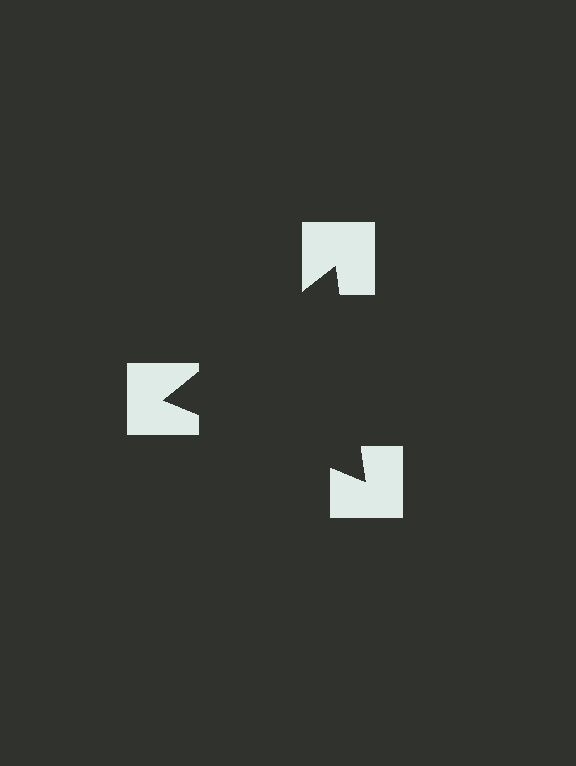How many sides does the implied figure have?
3 sides.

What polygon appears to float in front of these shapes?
An illusory triangle — its edges are inferred from the aligned wedge cuts in the notched squares, not physically drawn.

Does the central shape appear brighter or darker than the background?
It typically appears slightly darker than the background, even though no actual brightness change is drawn.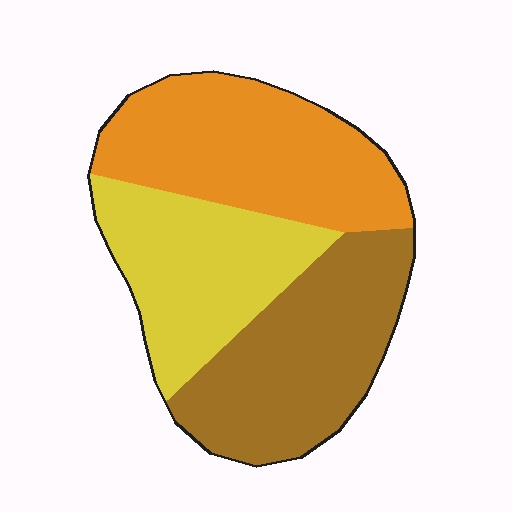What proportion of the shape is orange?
Orange takes up about three eighths (3/8) of the shape.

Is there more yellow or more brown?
Brown.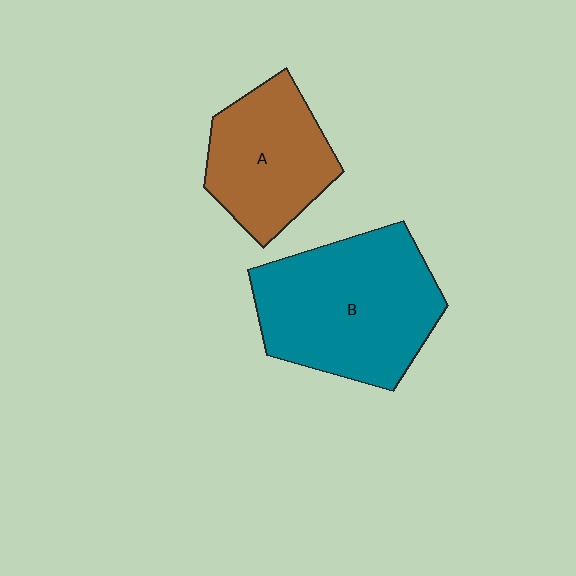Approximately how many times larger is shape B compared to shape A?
Approximately 1.5 times.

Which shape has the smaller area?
Shape A (brown).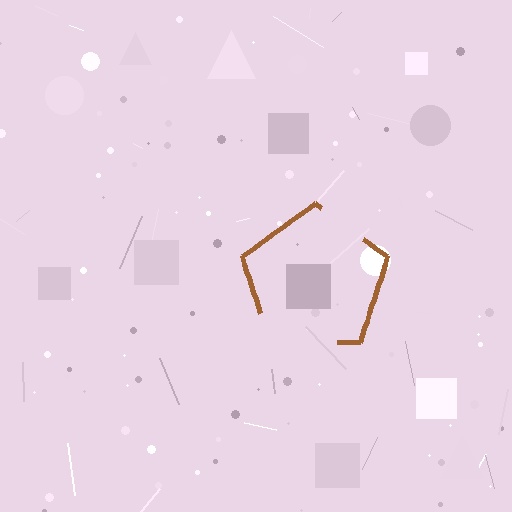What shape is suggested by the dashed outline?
The dashed outline suggests a pentagon.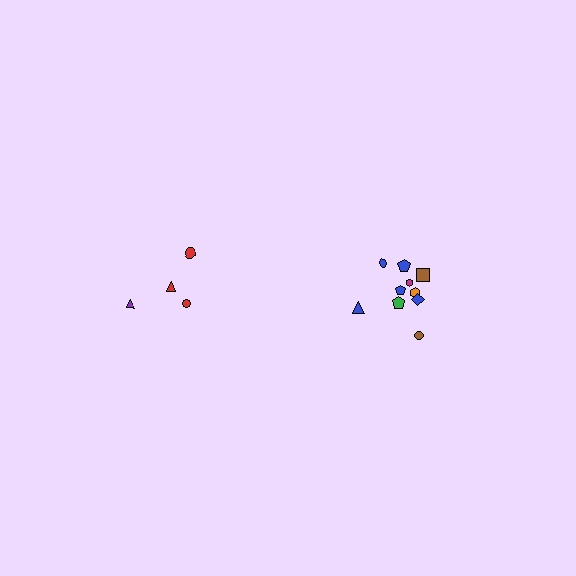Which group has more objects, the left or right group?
The right group.